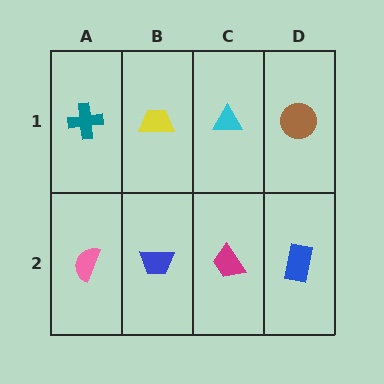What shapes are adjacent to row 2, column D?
A brown circle (row 1, column D), a magenta trapezoid (row 2, column C).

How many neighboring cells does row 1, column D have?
2.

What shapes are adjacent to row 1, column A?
A pink semicircle (row 2, column A), a yellow trapezoid (row 1, column B).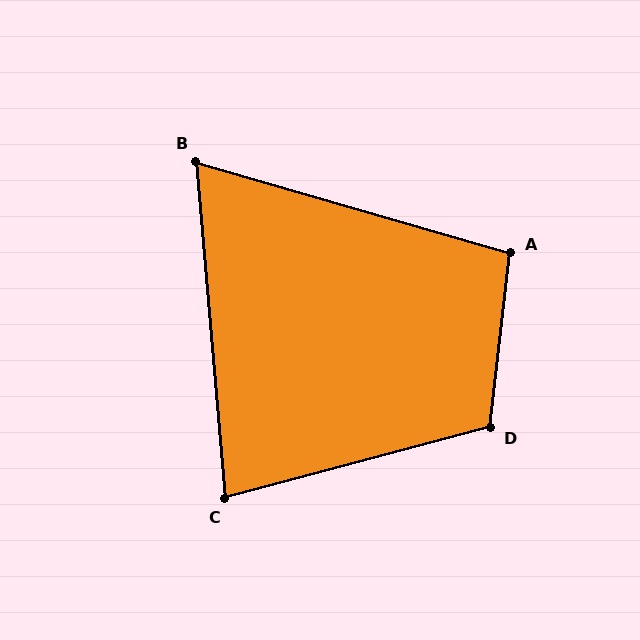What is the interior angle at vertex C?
Approximately 80 degrees (acute).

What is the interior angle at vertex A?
Approximately 100 degrees (obtuse).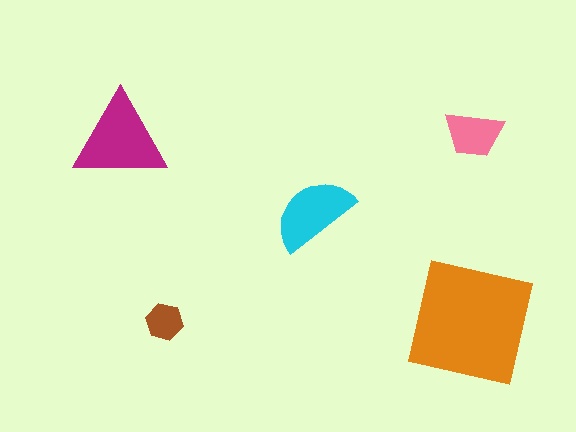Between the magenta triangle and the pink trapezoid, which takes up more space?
The magenta triangle.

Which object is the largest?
The orange square.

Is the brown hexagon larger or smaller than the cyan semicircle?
Smaller.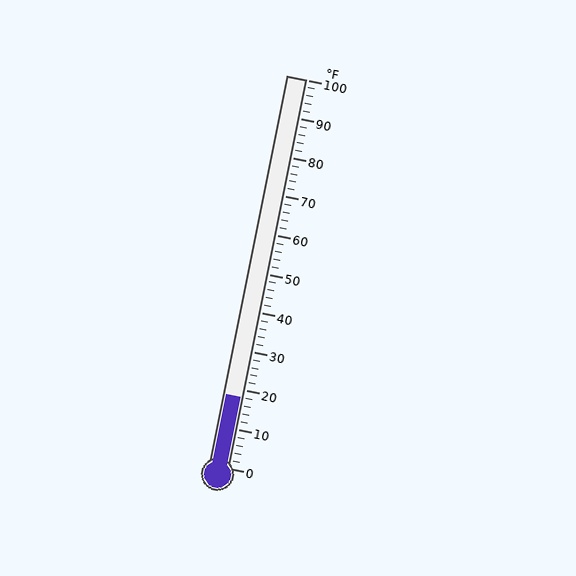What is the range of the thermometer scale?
The thermometer scale ranges from 0°F to 100°F.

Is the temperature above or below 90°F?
The temperature is below 90°F.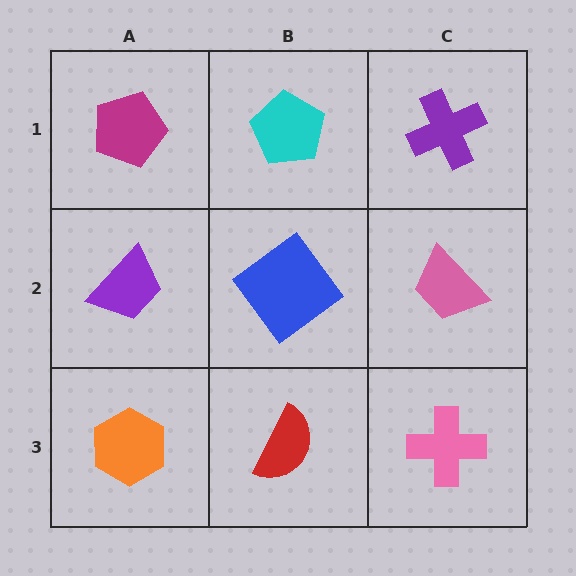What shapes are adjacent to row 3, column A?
A purple trapezoid (row 2, column A), a red semicircle (row 3, column B).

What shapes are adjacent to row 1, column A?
A purple trapezoid (row 2, column A), a cyan pentagon (row 1, column B).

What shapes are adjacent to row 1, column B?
A blue diamond (row 2, column B), a magenta pentagon (row 1, column A), a purple cross (row 1, column C).